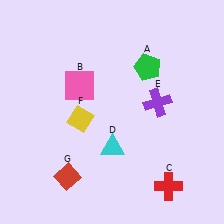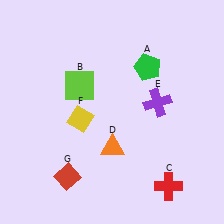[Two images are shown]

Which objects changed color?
B changed from pink to lime. D changed from cyan to orange.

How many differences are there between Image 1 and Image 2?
There are 2 differences between the two images.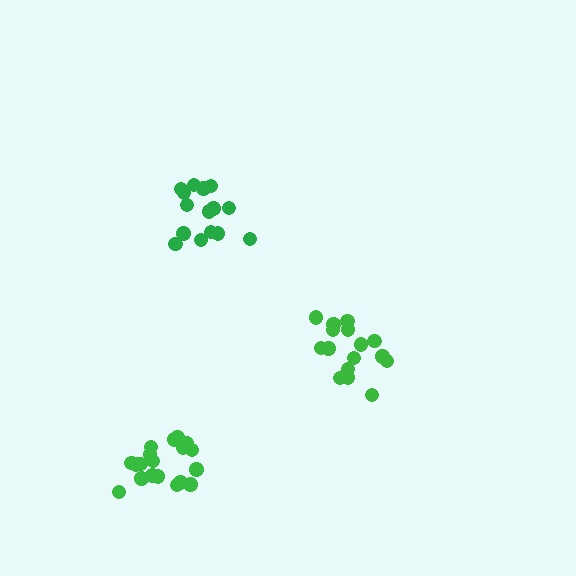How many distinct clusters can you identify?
There are 3 distinct clusters.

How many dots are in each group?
Group 1: 16 dots, Group 2: 16 dots, Group 3: 19 dots (51 total).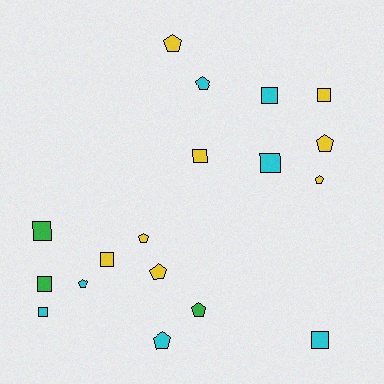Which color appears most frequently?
Yellow, with 8 objects.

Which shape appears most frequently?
Pentagon, with 9 objects.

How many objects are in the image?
There are 18 objects.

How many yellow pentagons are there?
There are 5 yellow pentagons.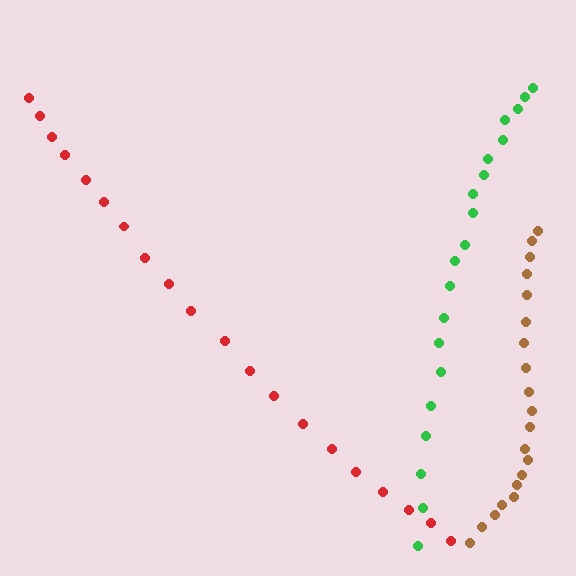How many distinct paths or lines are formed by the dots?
There are 3 distinct paths.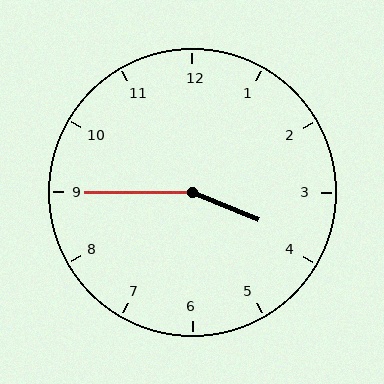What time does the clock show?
3:45.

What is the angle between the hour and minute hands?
Approximately 158 degrees.